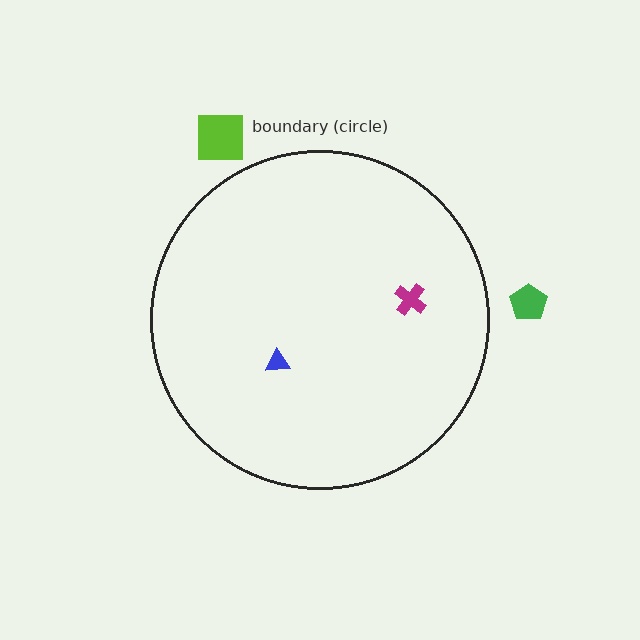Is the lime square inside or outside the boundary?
Outside.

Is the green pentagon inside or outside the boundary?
Outside.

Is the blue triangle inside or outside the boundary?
Inside.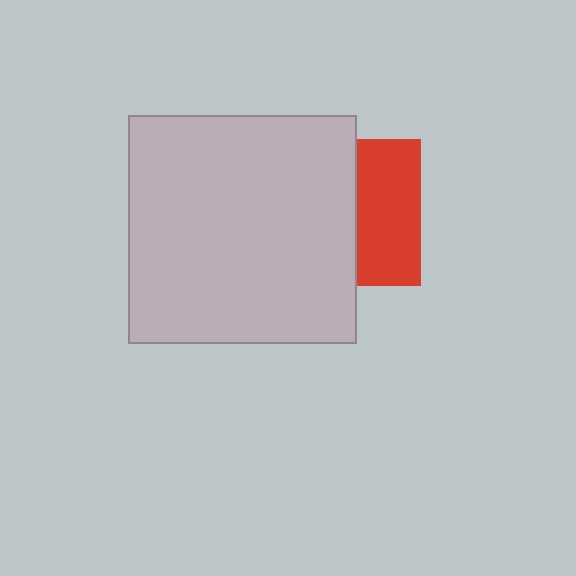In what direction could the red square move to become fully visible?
The red square could move right. That would shift it out from behind the light gray rectangle entirely.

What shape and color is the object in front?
The object in front is a light gray rectangle.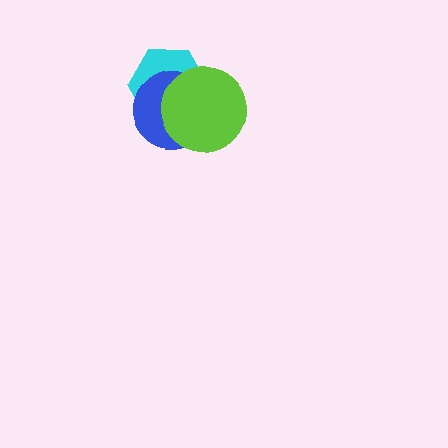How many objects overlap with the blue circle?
2 objects overlap with the blue circle.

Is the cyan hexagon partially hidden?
Yes, it is partially covered by another shape.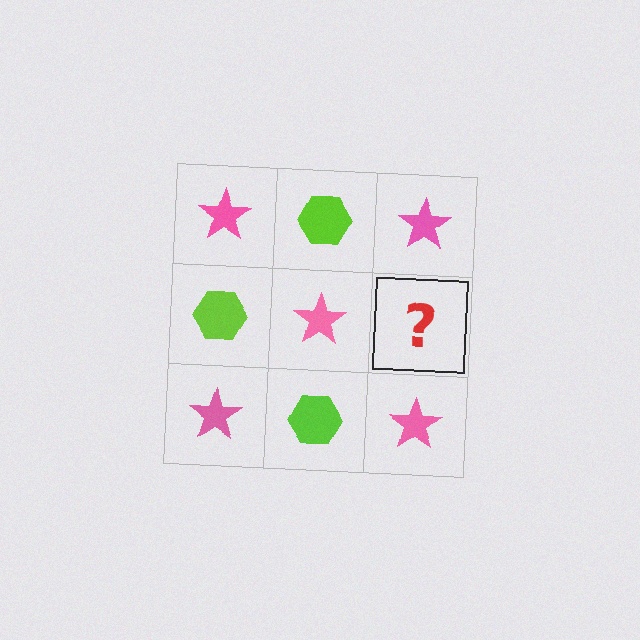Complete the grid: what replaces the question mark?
The question mark should be replaced with a lime hexagon.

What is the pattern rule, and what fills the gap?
The rule is that it alternates pink star and lime hexagon in a checkerboard pattern. The gap should be filled with a lime hexagon.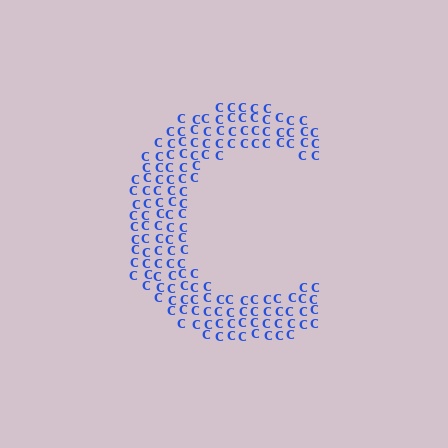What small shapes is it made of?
It is made of small letter C's.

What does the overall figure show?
The overall figure shows the letter C.